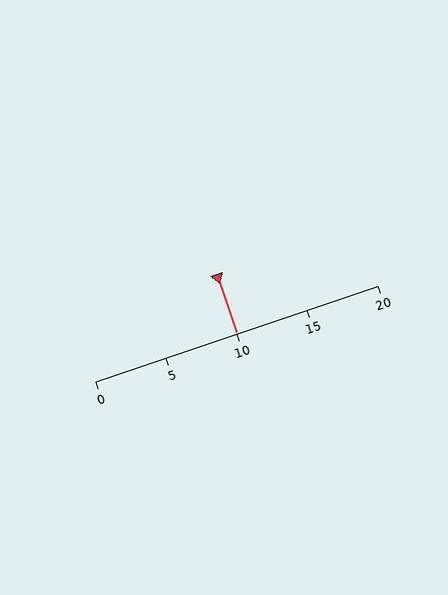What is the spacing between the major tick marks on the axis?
The major ticks are spaced 5 apart.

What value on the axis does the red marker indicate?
The marker indicates approximately 10.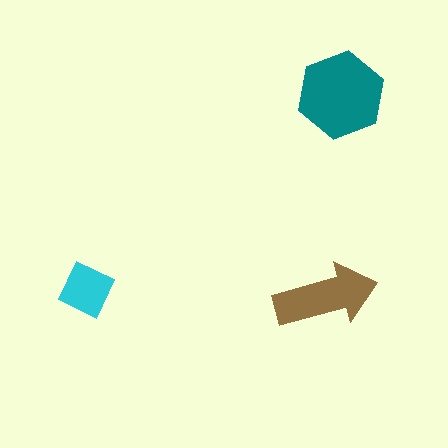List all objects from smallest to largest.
The cyan square, the brown arrow, the teal hexagon.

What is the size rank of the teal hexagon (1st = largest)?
1st.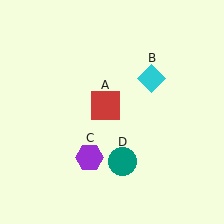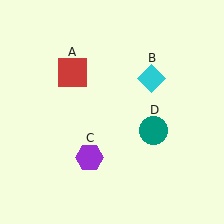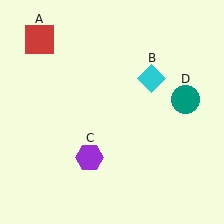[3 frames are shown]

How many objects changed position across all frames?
2 objects changed position: red square (object A), teal circle (object D).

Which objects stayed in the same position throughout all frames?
Cyan diamond (object B) and purple hexagon (object C) remained stationary.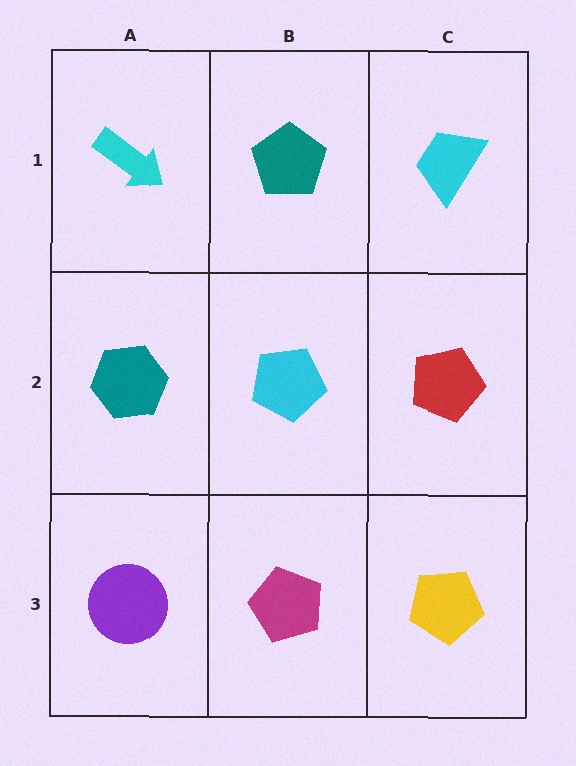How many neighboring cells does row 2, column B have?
4.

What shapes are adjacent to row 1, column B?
A cyan pentagon (row 2, column B), a cyan arrow (row 1, column A), a cyan trapezoid (row 1, column C).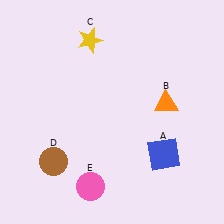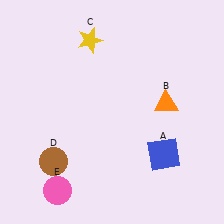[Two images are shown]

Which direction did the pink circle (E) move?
The pink circle (E) moved left.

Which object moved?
The pink circle (E) moved left.